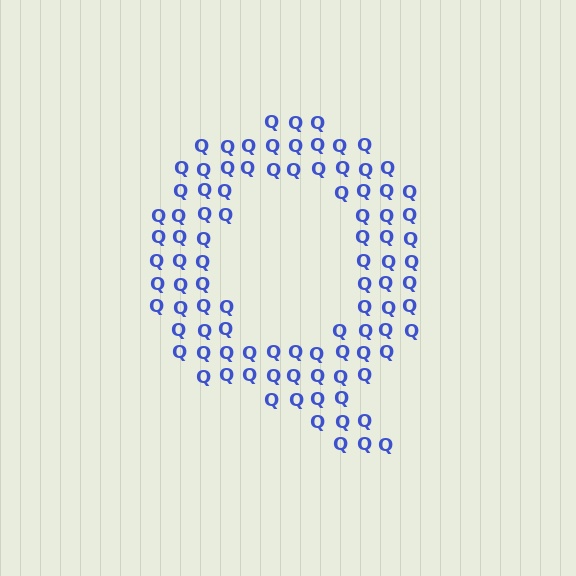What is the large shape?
The large shape is the letter Q.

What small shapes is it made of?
It is made of small letter Q's.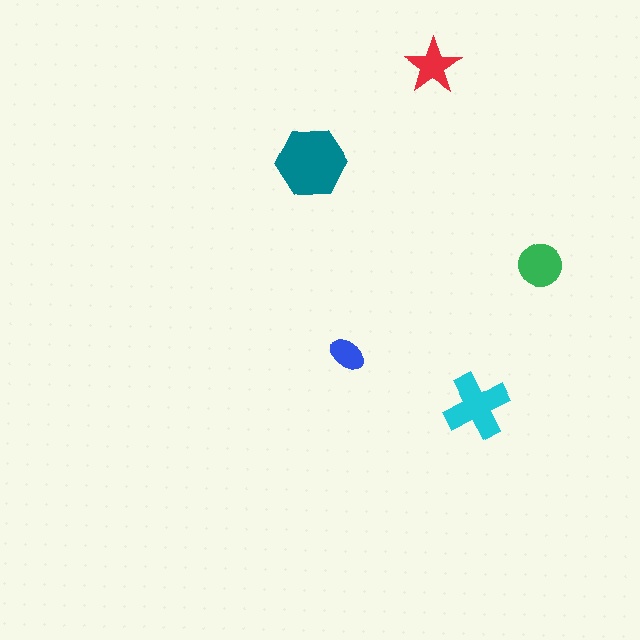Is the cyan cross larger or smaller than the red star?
Larger.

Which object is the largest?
The teal hexagon.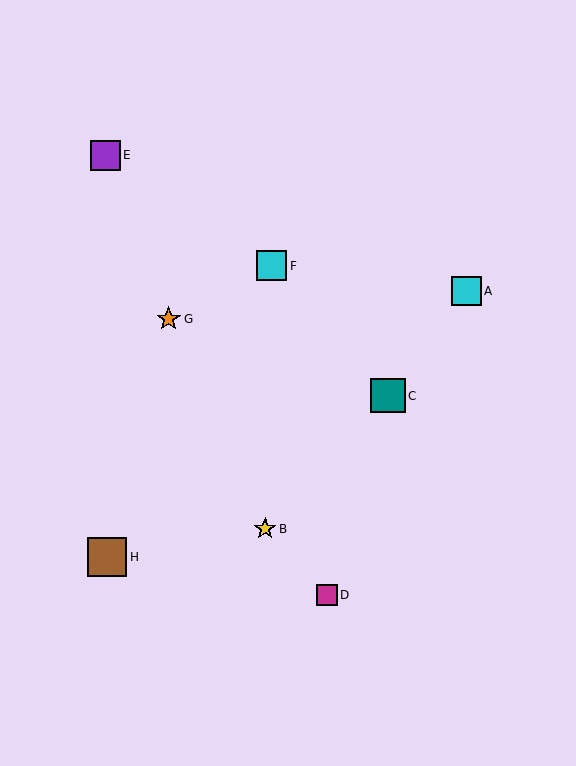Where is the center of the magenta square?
The center of the magenta square is at (327, 595).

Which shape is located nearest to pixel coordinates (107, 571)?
The brown square (labeled H) at (107, 557) is nearest to that location.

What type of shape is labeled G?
Shape G is an orange star.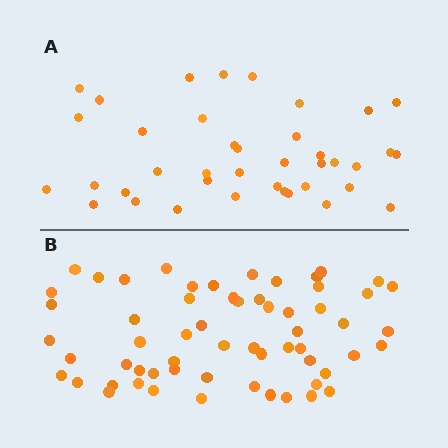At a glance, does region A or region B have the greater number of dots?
Region B (the bottom region) has more dots.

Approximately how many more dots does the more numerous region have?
Region B has approximately 20 more dots than region A.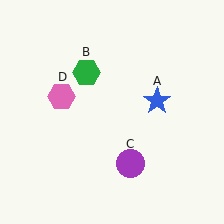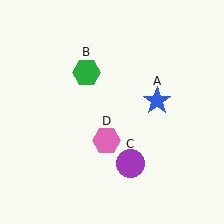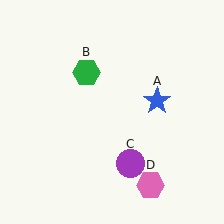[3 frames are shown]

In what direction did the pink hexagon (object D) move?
The pink hexagon (object D) moved down and to the right.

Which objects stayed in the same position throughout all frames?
Blue star (object A) and green hexagon (object B) and purple circle (object C) remained stationary.